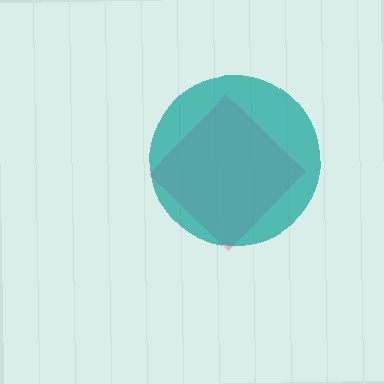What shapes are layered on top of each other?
The layered shapes are: a pink diamond, a teal circle.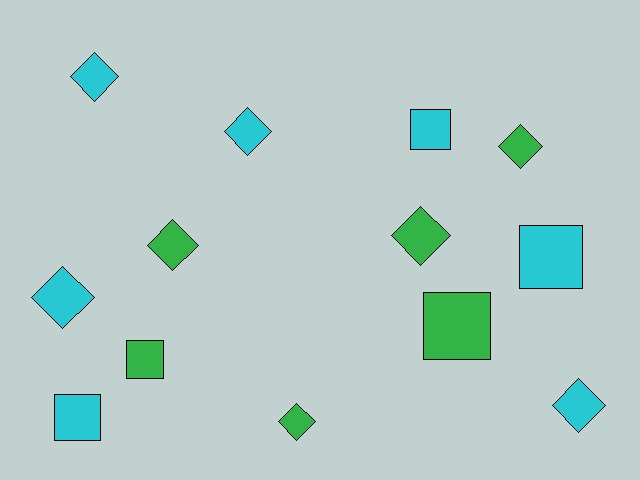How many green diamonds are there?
There are 4 green diamonds.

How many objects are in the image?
There are 13 objects.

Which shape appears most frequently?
Diamond, with 8 objects.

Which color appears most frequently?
Cyan, with 7 objects.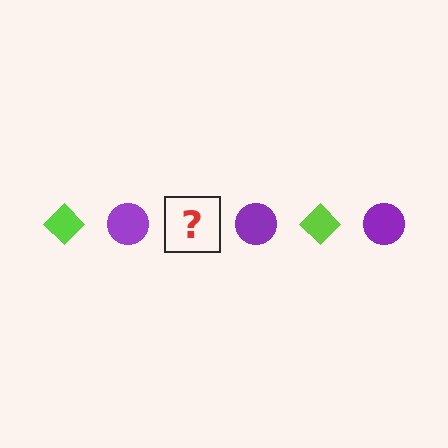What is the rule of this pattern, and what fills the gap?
The rule is that the pattern alternates between lime diamond and purple circle. The gap should be filled with a lime diamond.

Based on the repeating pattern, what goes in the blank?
The blank should be a lime diamond.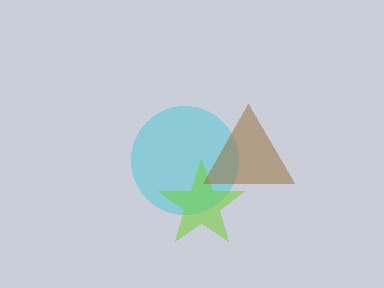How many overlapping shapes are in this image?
There are 3 overlapping shapes in the image.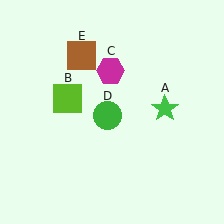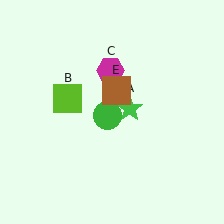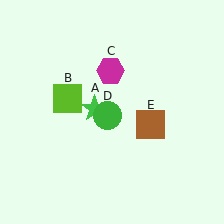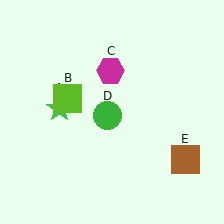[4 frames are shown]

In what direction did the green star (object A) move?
The green star (object A) moved left.